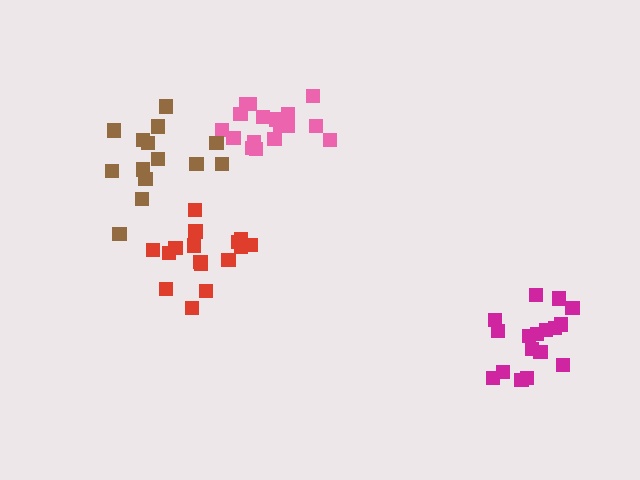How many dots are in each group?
Group 1: 17 dots, Group 2: 16 dots, Group 3: 14 dots, Group 4: 17 dots (64 total).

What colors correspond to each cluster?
The clusters are colored: pink, red, brown, magenta.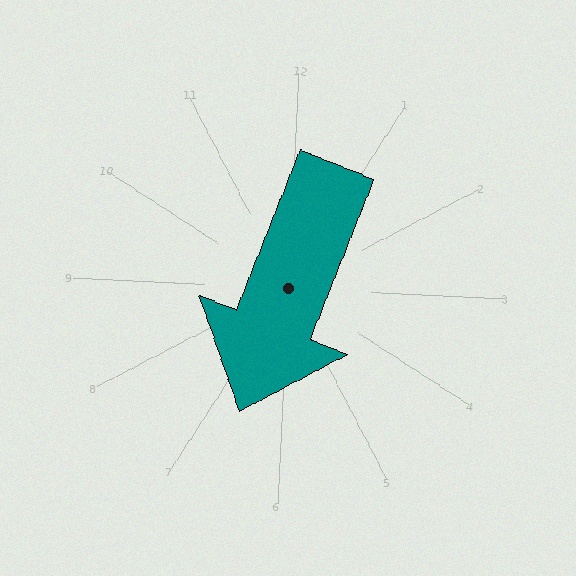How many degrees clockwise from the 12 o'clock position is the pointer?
Approximately 199 degrees.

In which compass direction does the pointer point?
South.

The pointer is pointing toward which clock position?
Roughly 7 o'clock.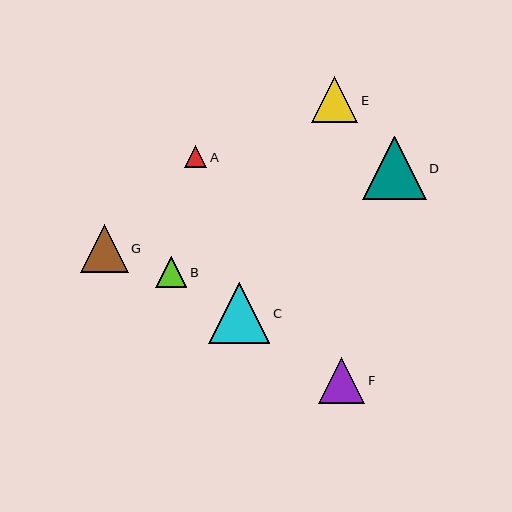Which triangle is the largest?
Triangle D is the largest with a size of approximately 63 pixels.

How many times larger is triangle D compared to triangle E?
Triangle D is approximately 1.4 times the size of triangle E.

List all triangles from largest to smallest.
From largest to smallest: D, C, G, E, F, B, A.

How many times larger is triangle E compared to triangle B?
Triangle E is approximately 1.5 times the size of triangle B.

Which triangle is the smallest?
Triangle A is the smallest with a size of approximately 22 pixels.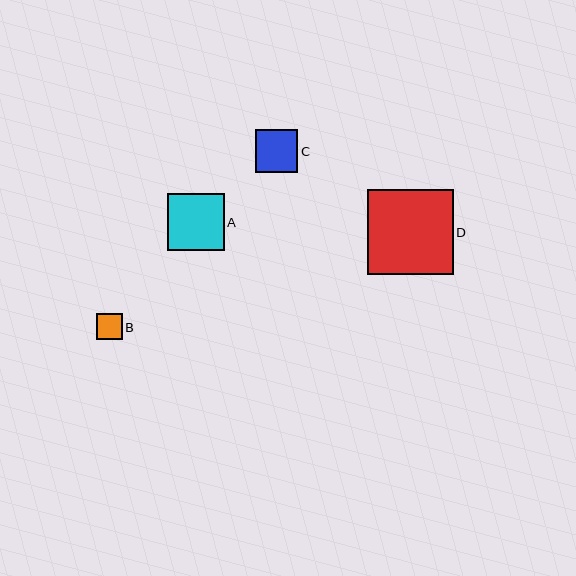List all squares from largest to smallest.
From largest to smallest: D, A, C, B.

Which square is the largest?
Square D is the largest with a size of approximately 86 pixels.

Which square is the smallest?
Square B is the smallest with a size of approximately 26 pixels.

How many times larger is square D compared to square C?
Square D is approximately 2.0 times the size of square C.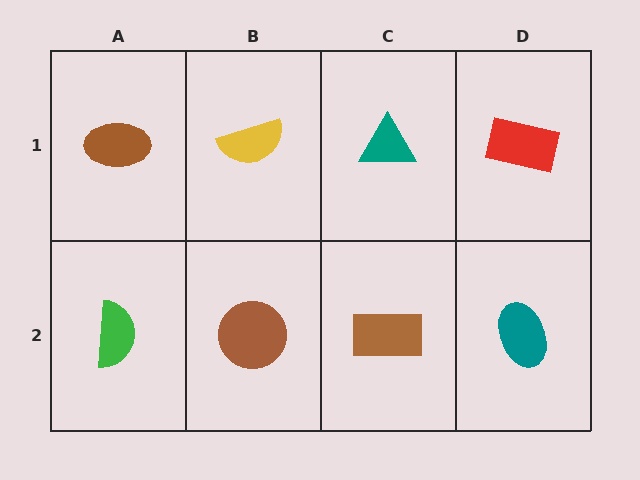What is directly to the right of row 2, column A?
A brown circle.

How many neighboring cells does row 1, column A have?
2.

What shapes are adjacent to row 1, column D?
A teal ellipse (row 2, column D), a teal triangle (row 1, column C).